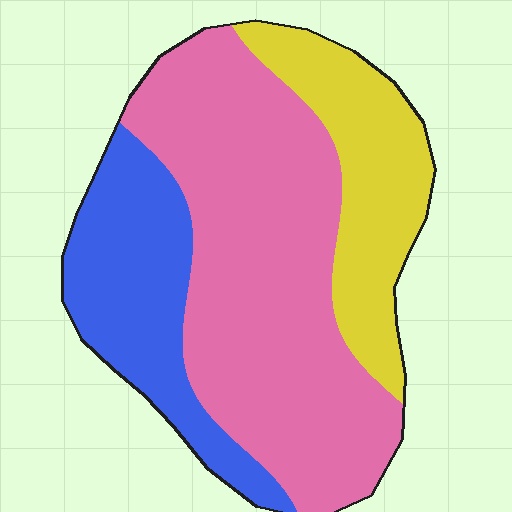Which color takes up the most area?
Pink, at roughly 55%.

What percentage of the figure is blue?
Blue covers roughly 25% of the figure.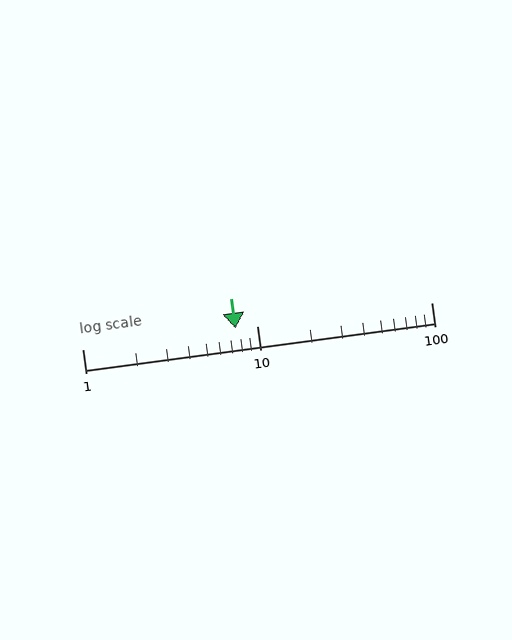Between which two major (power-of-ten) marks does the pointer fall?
The pointer is between 1 and 10.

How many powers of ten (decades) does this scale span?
The scale spans 2 decades, from 1 to 100.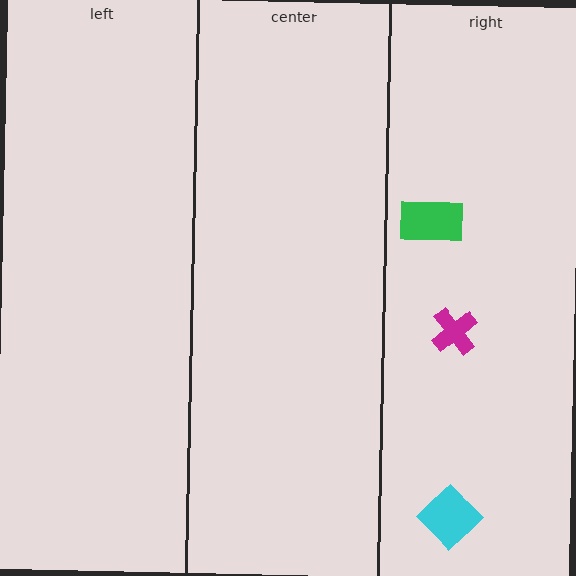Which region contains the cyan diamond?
The right region.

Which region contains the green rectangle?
The right region.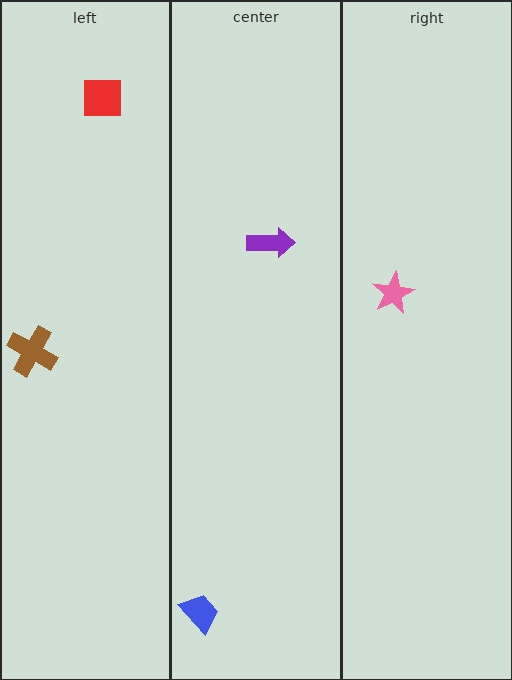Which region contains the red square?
The left region.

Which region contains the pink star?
The right region.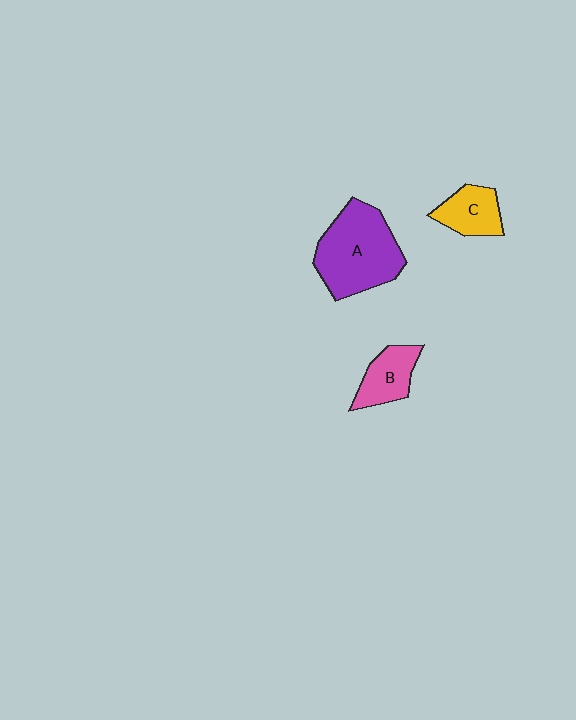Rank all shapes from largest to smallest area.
From largest to smallest: A (purple), B (pink), C (yellow).